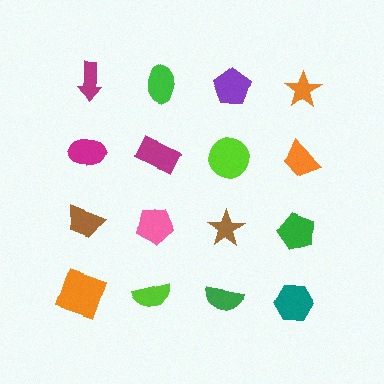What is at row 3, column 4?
A green pentagon.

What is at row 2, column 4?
An orange trapezoid.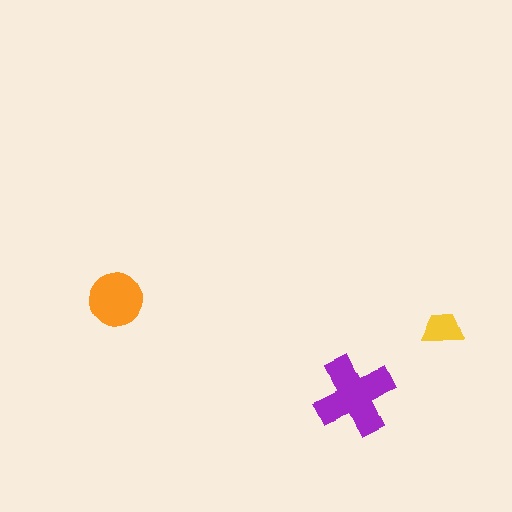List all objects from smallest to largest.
The yellow trapezoid, the orange circle, the purple cross.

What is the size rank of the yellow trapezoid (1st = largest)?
3rd.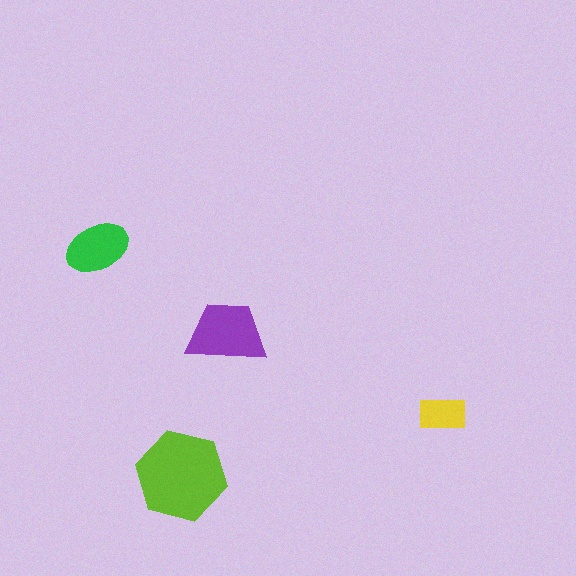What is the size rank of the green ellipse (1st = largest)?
3rd.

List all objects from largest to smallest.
The lime hexagon, the purple trapezoid, the green ellipse, the yellow rectangle.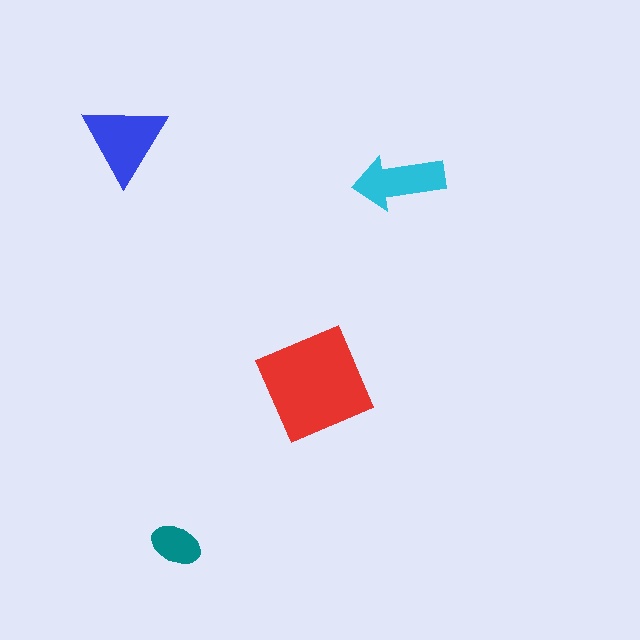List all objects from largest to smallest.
The red square, the blue triangle, the cyan arrow, the teal ellipse.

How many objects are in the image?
There are 4 objects in the image.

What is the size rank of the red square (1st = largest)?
1st.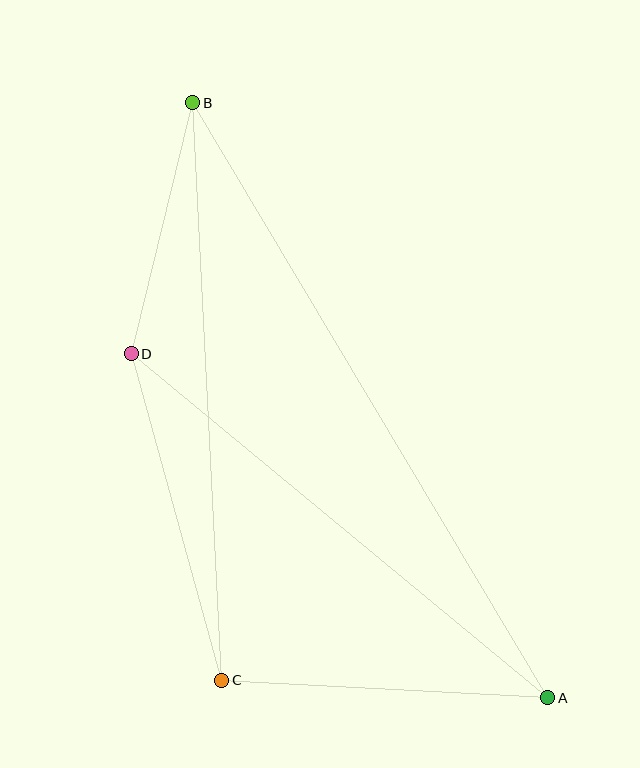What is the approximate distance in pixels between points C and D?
The distance between C and D is approximately 339 pixels.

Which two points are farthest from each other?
Points A and B are farthest from each other.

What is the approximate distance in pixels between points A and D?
The distance between A and D is approximately 540 pixels.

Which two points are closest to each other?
Points B and D are closest to each other.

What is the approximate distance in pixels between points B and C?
The distance between B and C is approximately 578 pixels.